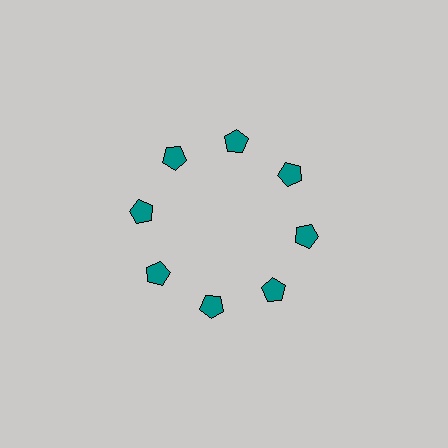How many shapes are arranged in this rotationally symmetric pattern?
There are 8 shapes, arranged in 8 groups of 1.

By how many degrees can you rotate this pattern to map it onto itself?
The pattern maps onto itself every 45 degrees of rotation.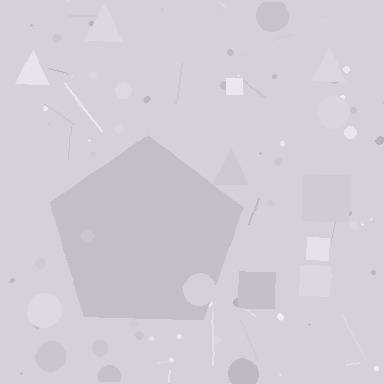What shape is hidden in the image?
A pentagon is hidden in the image.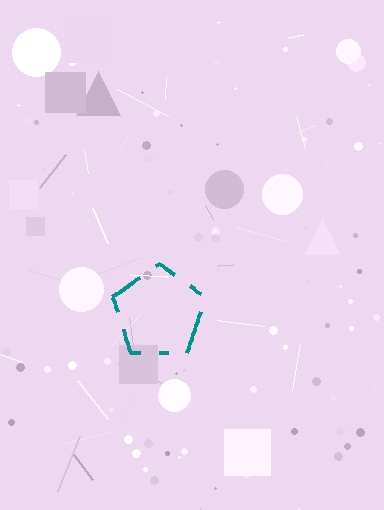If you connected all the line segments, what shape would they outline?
They would outline a pentagon.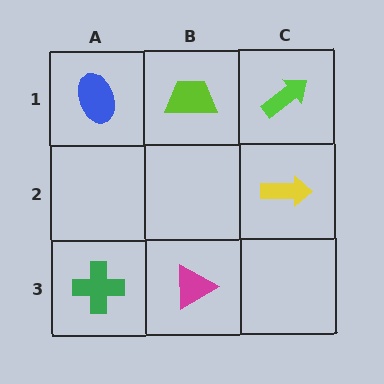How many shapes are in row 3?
2 shapes.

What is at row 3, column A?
A green cross.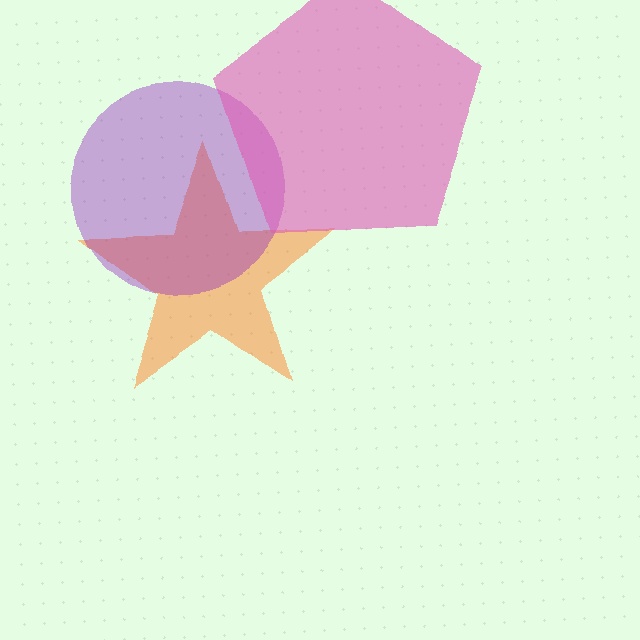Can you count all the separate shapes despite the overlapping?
Yes, there are 3 separate shapes.